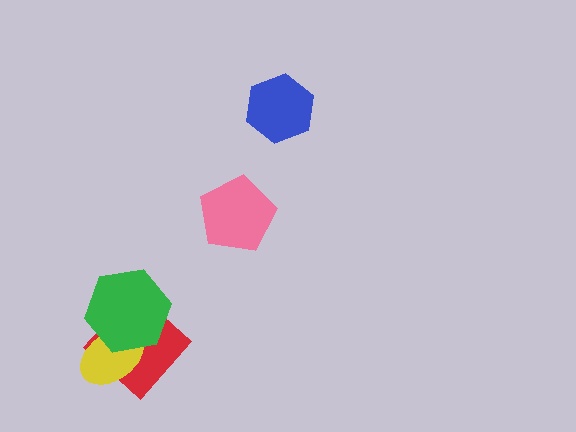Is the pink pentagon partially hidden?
No, no other shape covers it.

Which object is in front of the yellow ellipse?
The green hexagon is in front of the yellow ellipse.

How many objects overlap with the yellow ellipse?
2 objects overlap with the yellow ellipse.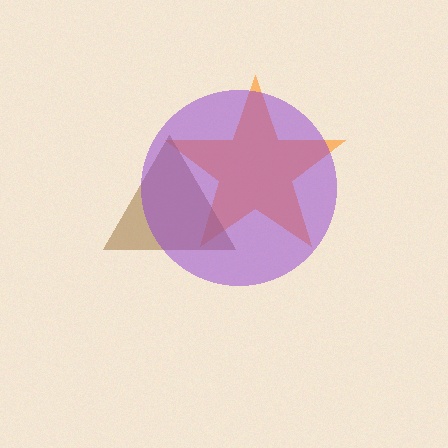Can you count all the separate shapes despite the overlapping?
Yes, there are 3 separate shapes.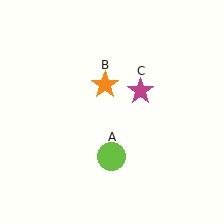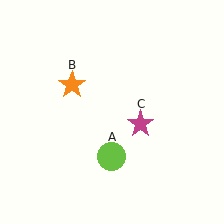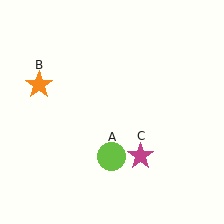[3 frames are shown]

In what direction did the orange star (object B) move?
The orange star (object B) moved left.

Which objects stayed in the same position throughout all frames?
Lime circle (object A) remained stationary.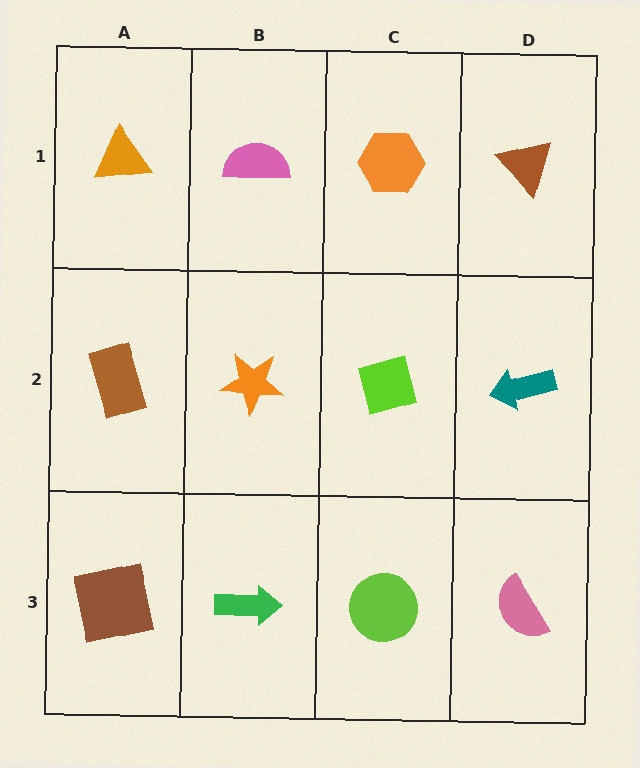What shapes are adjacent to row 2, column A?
An orange triangle (row 1, column A), a brown square (row 3, column A), an orange star (row 2, column B).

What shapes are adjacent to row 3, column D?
A teal arrow (row 2, column D), a lime circle (row 3, column C).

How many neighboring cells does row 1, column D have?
2.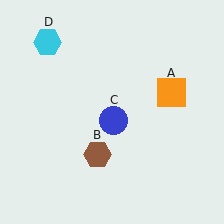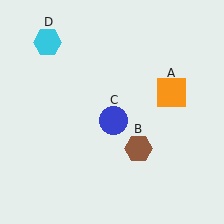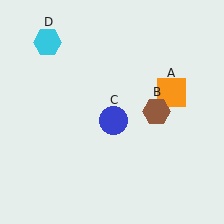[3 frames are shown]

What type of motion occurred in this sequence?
The brown hexagon (object B) rotated counterclockwise around the center of the scene.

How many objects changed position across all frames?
1 object changed position: brown hexagon (object B).